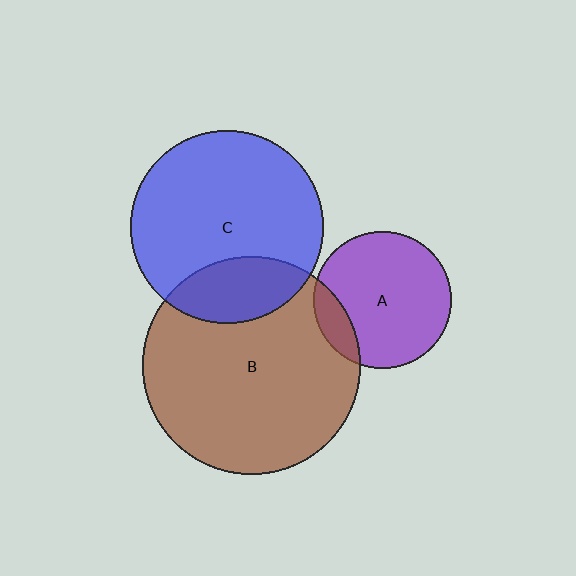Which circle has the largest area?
Circle B (brown).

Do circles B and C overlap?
Yes.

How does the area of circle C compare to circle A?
Approximately 2.0 times.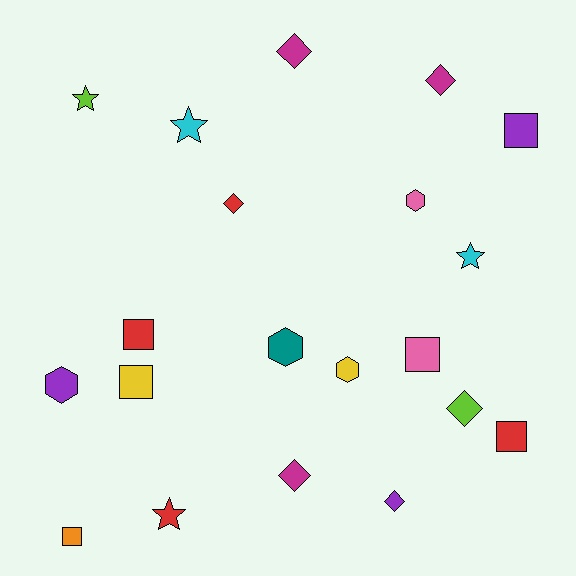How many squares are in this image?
There are 6 squares.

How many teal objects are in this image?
There is 1 teal object.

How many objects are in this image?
There are 20 objects.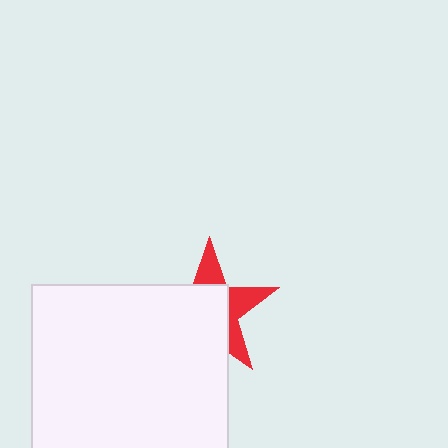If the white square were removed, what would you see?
You would see the complete red star.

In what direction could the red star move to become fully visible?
The red star could move toward the upper-right. That would shift it out from behind the white square entirely.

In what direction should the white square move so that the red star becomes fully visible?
The white square should move toward the lower-left. That is the shortest direction to clear the overlap and leave the red star fully visible.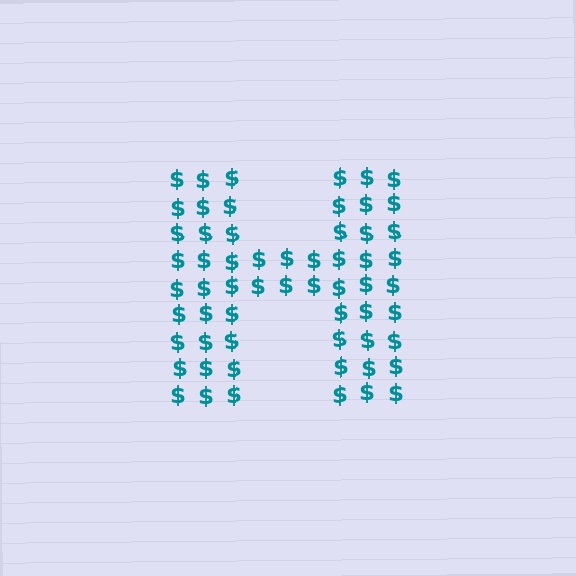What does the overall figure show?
The overall figure shows the letter H.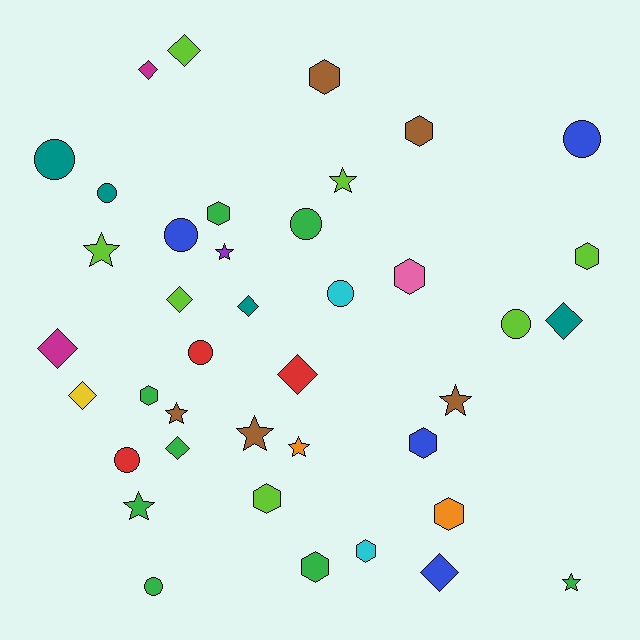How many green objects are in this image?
There are 8 green objects.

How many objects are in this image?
There are 40 objects.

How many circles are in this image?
There are 10 circles.